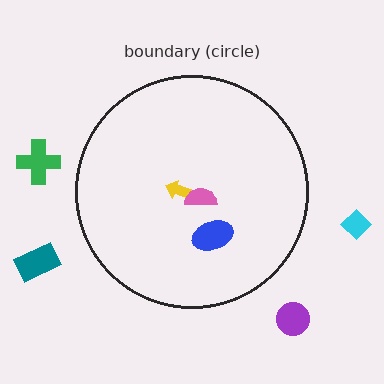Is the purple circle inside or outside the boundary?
Outside.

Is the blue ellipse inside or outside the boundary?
Inside.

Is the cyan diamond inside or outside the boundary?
Outside.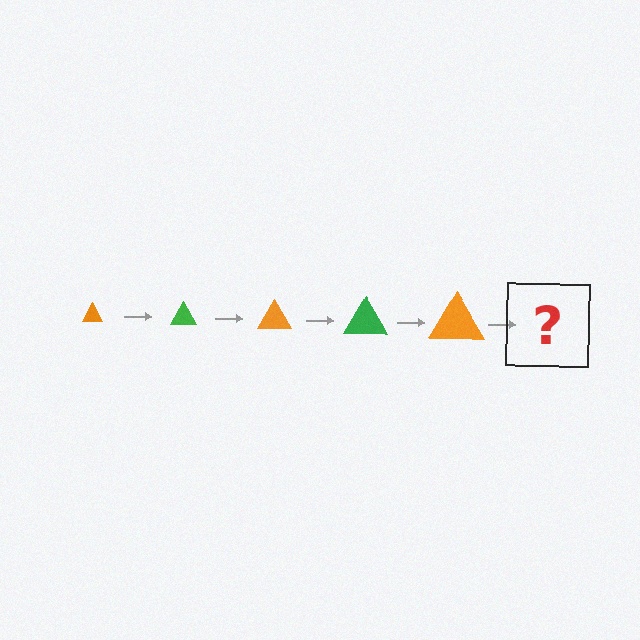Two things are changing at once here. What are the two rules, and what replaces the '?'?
The two rules are that the triangle grows larger each step and the color cycles through orange and green. The '?' should be a green triangle, larger than the previous one.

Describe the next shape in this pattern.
It should be a green triangle, larger than the previous one.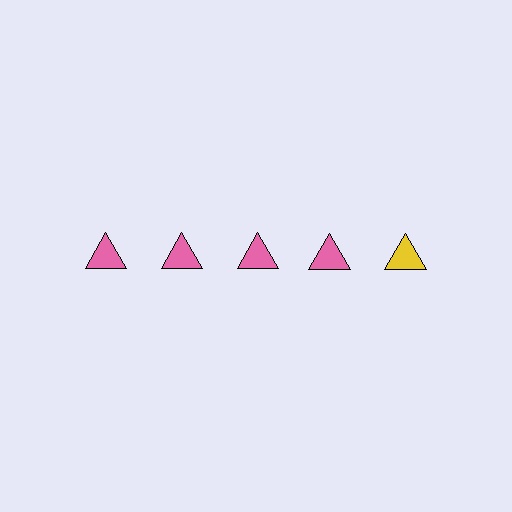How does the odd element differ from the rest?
It has a different color: yellow instead of pink.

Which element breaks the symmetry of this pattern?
The yellow triangle in the top row, rightmost column breaks the symmetry. All other shapes are pink triangles.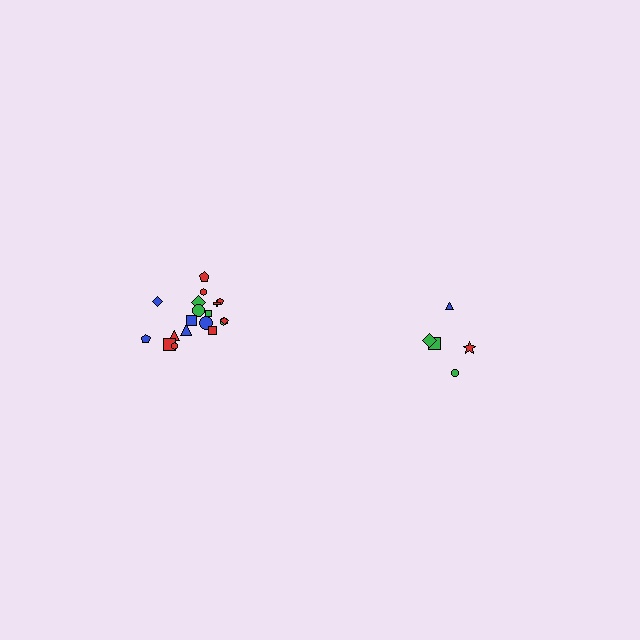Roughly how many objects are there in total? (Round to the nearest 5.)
Roughly 25 objects in total.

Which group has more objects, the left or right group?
The left group.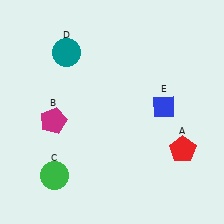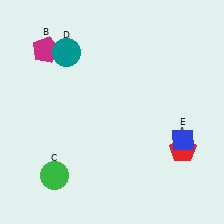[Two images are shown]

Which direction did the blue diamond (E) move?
The blue diamond (E) moved down.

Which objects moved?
The objects that moved are: the magenta pentagon (B), the blue diamond (E).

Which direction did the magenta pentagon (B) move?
The magenta pentagon (B) moved up.